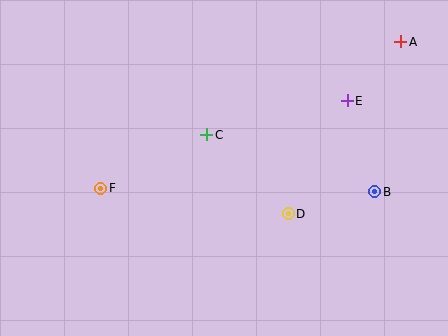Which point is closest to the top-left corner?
Point F is closest to the top-left corner.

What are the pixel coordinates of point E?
Point E is at (347, 101).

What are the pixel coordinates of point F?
Point F is at (101, 188).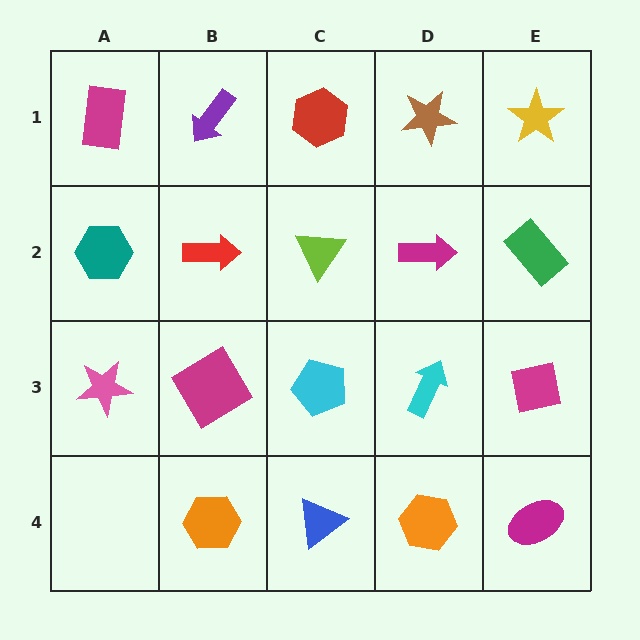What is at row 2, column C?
A lime triangle.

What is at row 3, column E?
A magenta square.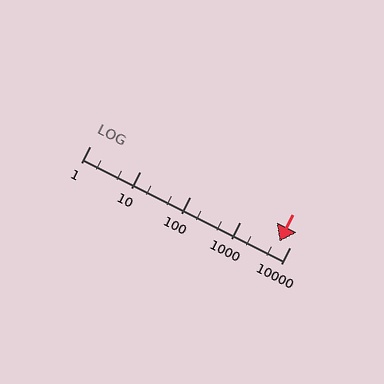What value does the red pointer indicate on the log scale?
The pointer indicates approximately 6300.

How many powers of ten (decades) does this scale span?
The scale spans 4 decades, from 1 to 10000.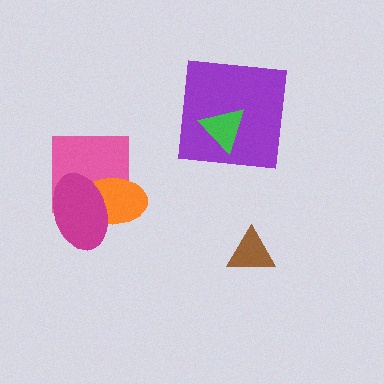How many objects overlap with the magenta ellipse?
2 objects overlap with the magenta ellipse.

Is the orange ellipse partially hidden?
Yes, it is partially covered by another shape.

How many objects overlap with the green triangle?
1 object overlaps with the green triangle.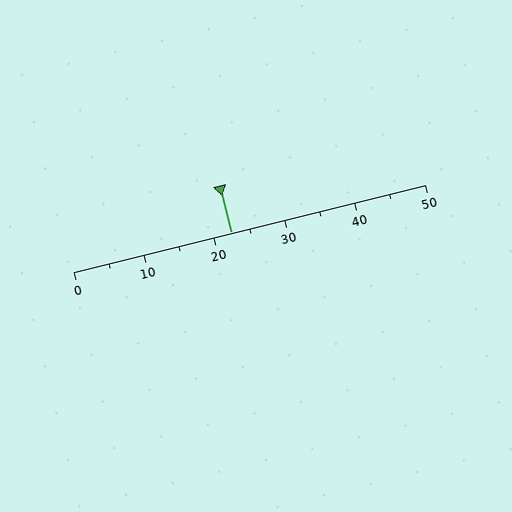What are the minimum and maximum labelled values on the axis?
The axis runs from 0 to 50.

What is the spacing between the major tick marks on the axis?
The major ticks are spaced 10 apart.